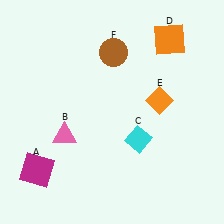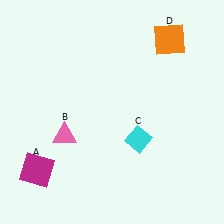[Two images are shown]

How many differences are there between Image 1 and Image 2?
There are 2 differences between the two images.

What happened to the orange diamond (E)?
The orange diamond (E) was removed in Image 2. It was in the top-right area of Image 1.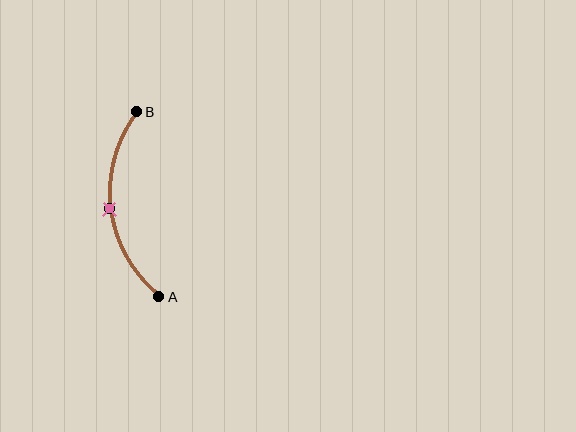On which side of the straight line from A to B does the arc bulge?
The arc bulges to the left of the straight line connecting A and B.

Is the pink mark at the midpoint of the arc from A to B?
Yes. The pink mark lies on the arc at equal arc-length from both A and B — it is the arc midpoint.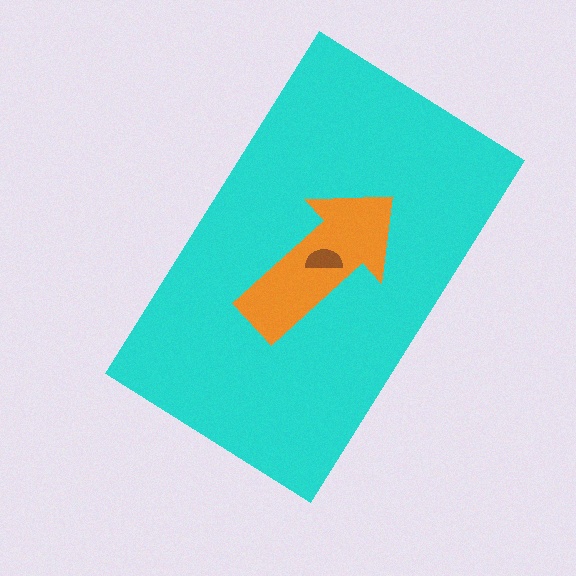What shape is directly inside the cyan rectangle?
The orange arrow.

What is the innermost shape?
The brown semicircle.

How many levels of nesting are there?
3.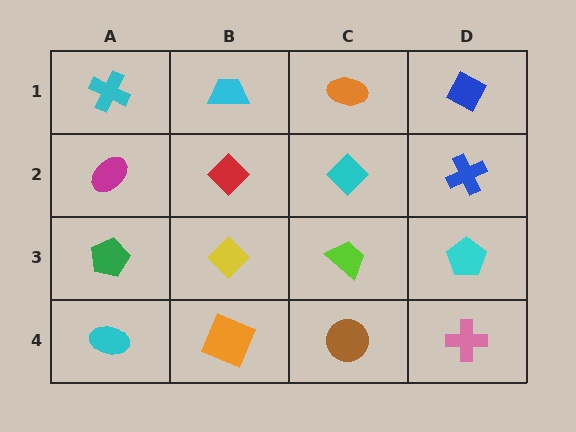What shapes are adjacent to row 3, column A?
A magenta ellipse (row 2, column A), a cyan ellipse (row 4, column A), a yellow diamond (row 3, column B).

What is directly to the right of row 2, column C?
A blue cross.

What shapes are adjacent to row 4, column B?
A yellow diamond (row 3, column B), a cyan ellipse (row 4, column A), a brown circle (row 4, column C).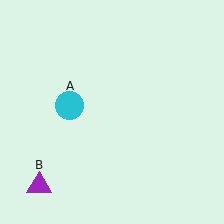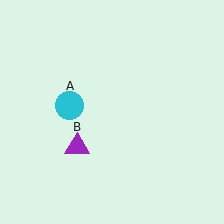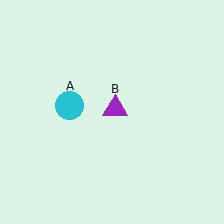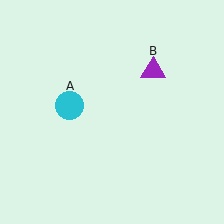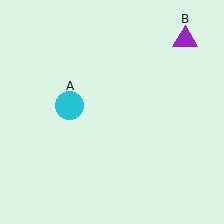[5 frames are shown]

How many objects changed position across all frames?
1 object changed position: purple triangle (object B).